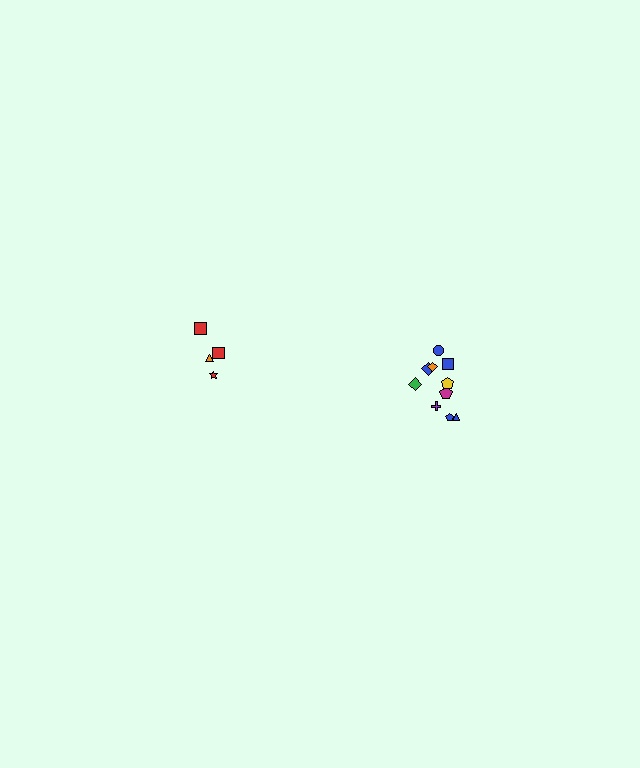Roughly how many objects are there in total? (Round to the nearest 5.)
Roughly 15 objects in total.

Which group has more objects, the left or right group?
The right group.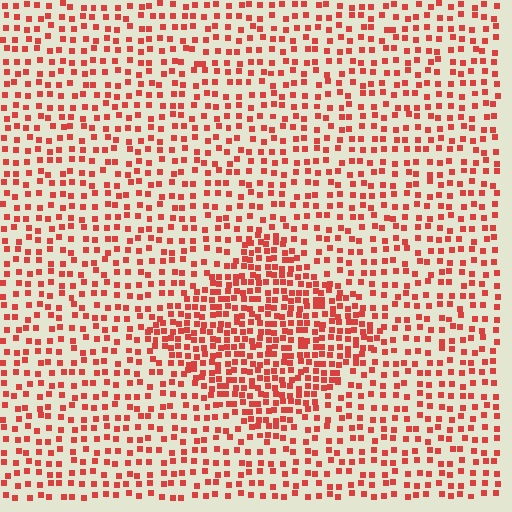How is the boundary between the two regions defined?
The boundary is defined by a change in element density (approximately 1.9x ratio). All elements are the same color, size, and shape.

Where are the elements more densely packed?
The elements are more densely packed inside the diamond boundary.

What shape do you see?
I see a diamond.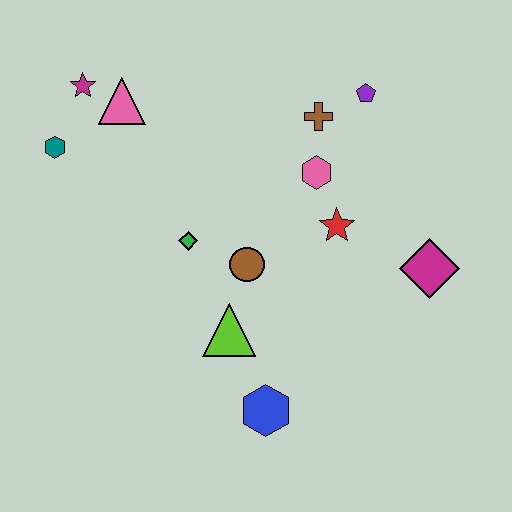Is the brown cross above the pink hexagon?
Yes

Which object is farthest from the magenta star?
The magenta diamond is farthest from the magenta star.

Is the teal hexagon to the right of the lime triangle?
No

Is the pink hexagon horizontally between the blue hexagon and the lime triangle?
No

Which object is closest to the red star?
The pink hexagon is closest to the red star.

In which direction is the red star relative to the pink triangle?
The red star is to the right of the pink triangle.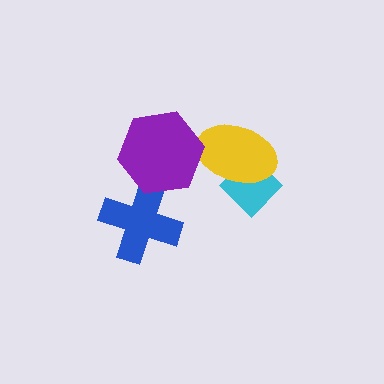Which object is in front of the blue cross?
The purple hexagon is in front of the blue cross.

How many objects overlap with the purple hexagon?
2 objects overlap with the purple hexagon.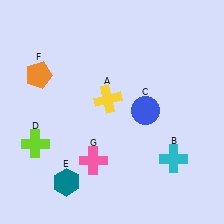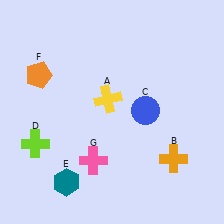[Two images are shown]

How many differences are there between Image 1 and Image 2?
There is 1 difference between the two images.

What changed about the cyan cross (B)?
In Image 1, B is cyan. In Image 2, it changed to orange.